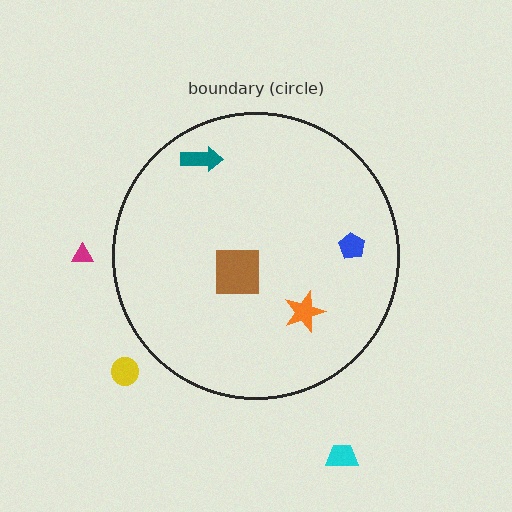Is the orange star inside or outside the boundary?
Inside.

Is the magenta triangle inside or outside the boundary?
Outside.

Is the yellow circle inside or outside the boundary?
Outside.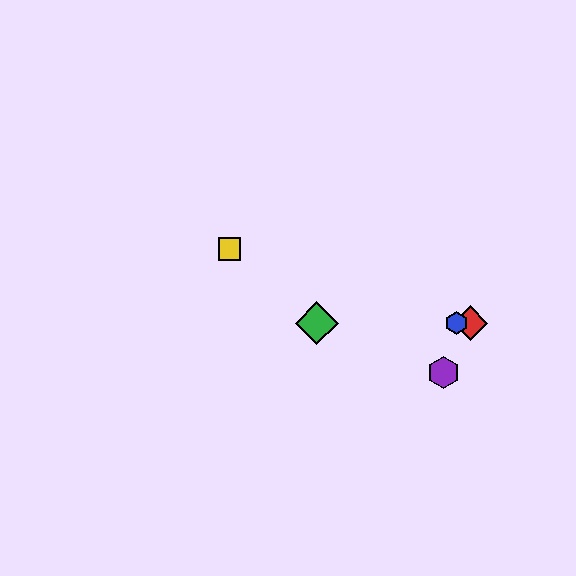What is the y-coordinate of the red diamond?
The red diamond is at y≈323.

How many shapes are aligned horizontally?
3 shapes (the red diamond, the blue hexagon, the green diamond) are aligned horizontally.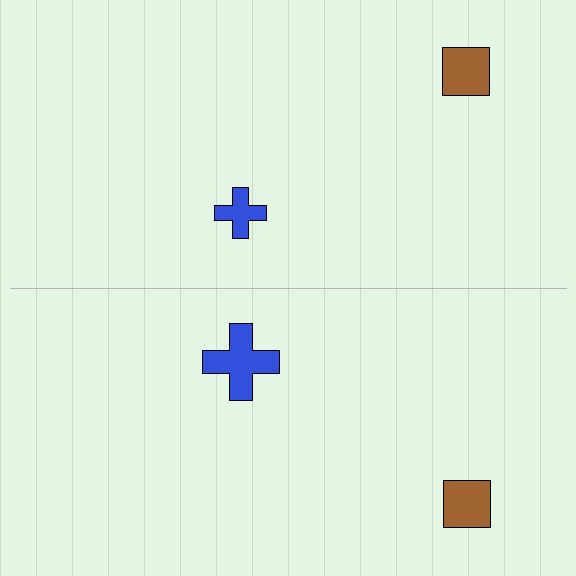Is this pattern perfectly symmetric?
No, the pattern is not perfectly symmetric. The blue cross on the bottom side has a different size than its mirror counterpart.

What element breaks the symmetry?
The blue cross on the bottom side has a different size than its mirror counterpart.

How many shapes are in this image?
There are 4 shapes in this image.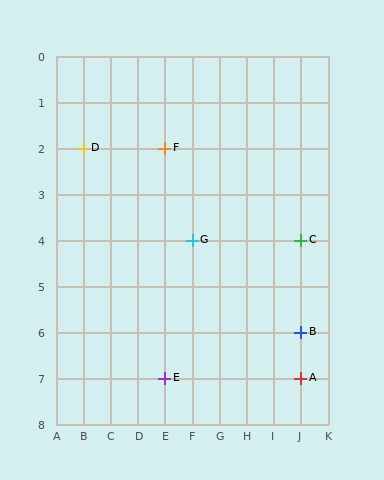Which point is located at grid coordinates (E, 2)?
Point F is at (E, 2).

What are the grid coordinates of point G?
Point G is at grid coordinates (F, 4).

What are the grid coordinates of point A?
Point A is at grid coordinates (J, 7).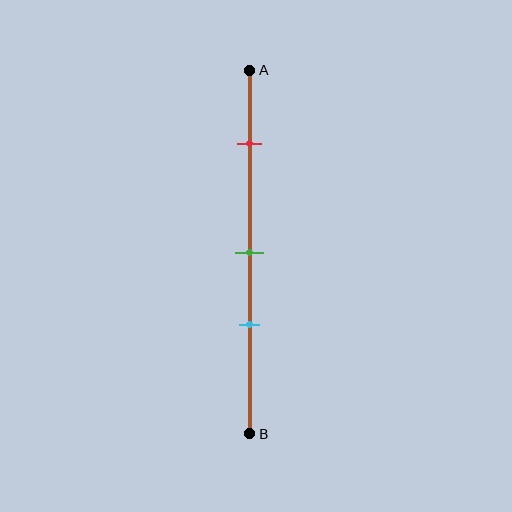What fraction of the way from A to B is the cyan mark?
The cyan mark is approximately 70% (0.7) of the way from A to B.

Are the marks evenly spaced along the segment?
No, the marks are not evenly spaced.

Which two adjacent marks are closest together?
The green and cyan marks are the closest adjacent pair.